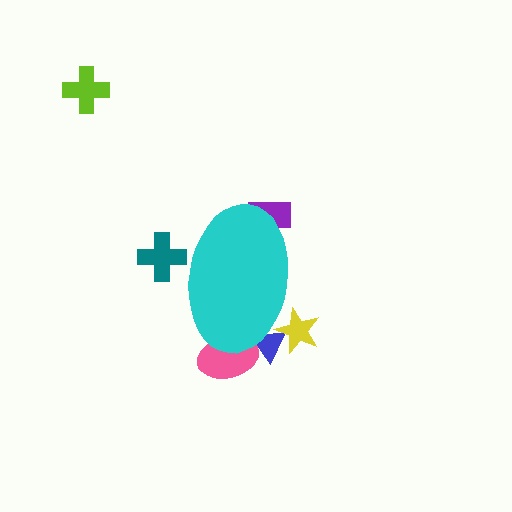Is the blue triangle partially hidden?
Yes, the blue triangle is partially hidden behind the cyan ellipse.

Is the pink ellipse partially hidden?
Yes, the pink ellipse is partially hidden behind the cyan ellipse.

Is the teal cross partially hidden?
Yes, the teal cross is partially hidden behind the cyan ellipse.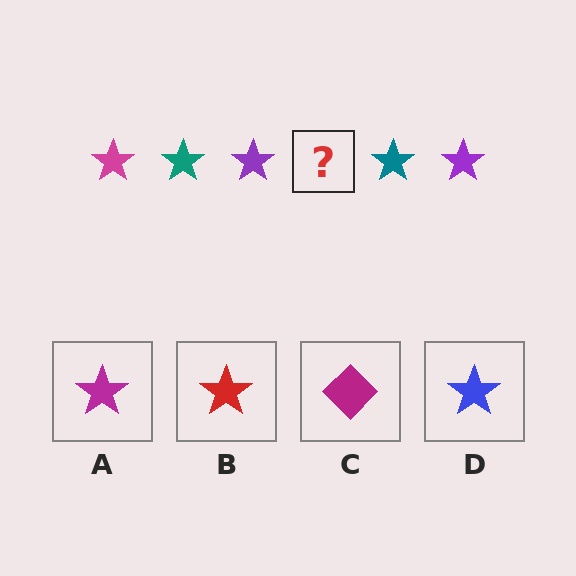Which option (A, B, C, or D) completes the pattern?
A.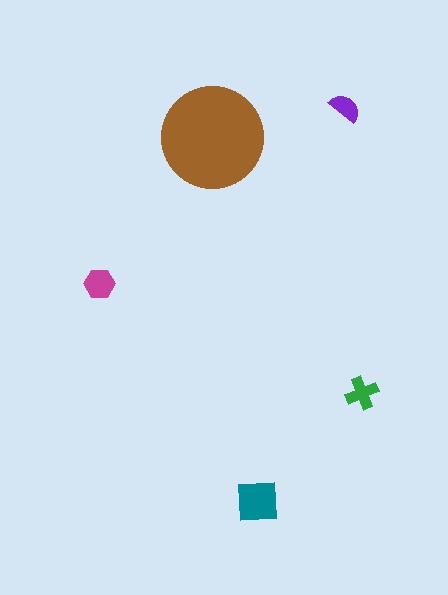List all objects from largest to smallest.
The brown circle, the teal square, the magenta hexagon, the green cross, the purple semicircle.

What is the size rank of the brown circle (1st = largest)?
1st.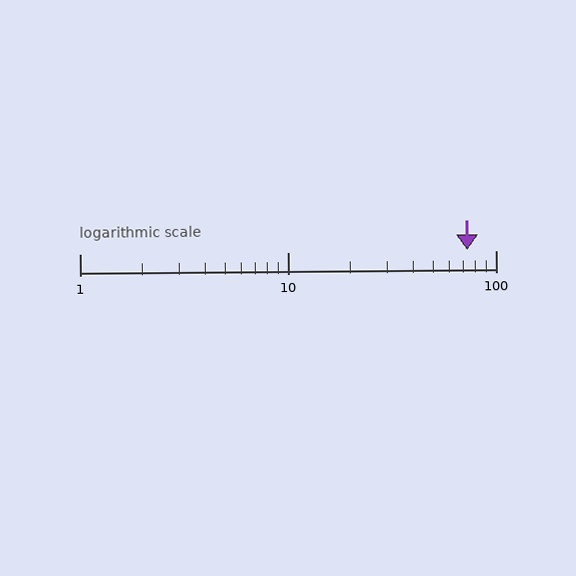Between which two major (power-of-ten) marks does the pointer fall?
The pointer is between 10 and 100.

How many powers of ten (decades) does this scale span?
The scale spans 2 decades, from 1 to 100.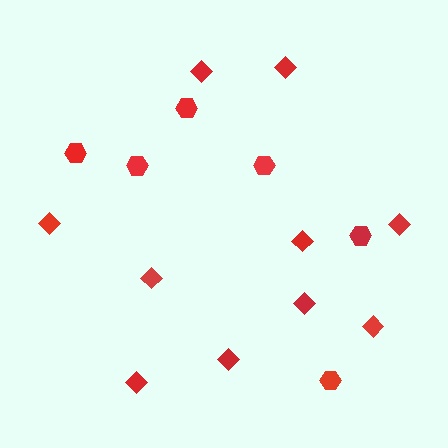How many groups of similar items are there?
There are 2 groups: one group of hexagons (6) and one group of diamonds (10).